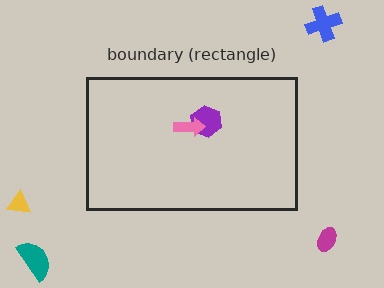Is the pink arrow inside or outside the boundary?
Inside.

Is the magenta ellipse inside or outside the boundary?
Outside.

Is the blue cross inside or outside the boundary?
Outside.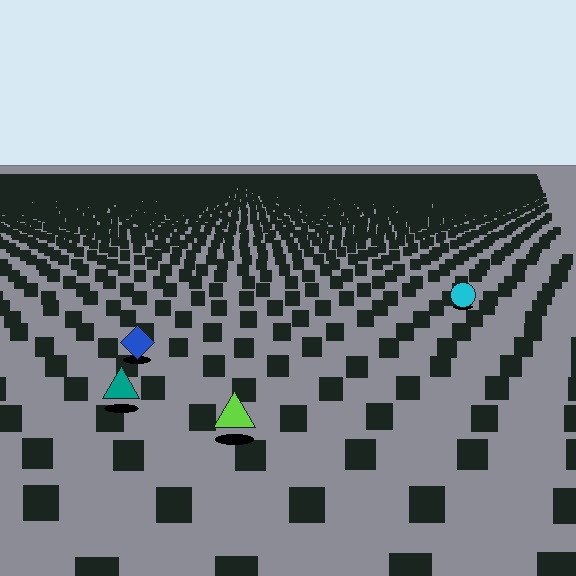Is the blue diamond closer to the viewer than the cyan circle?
Yes. The blue diamond is closer — you can tell from the texture gradient: the ground texture is coarser near it.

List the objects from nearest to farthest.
From nearest to farthest: the lime triangle, the teal triangle, the blue diamond, the cyan circle.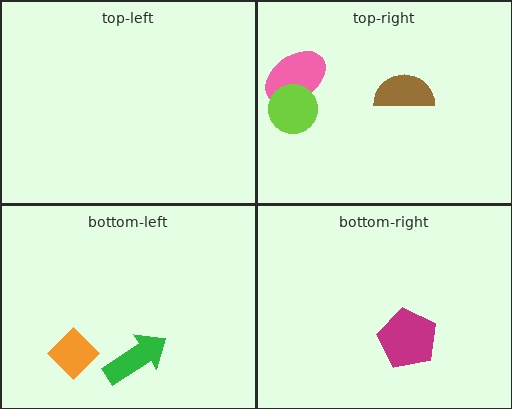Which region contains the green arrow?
The bottom-left region.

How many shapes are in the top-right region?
3.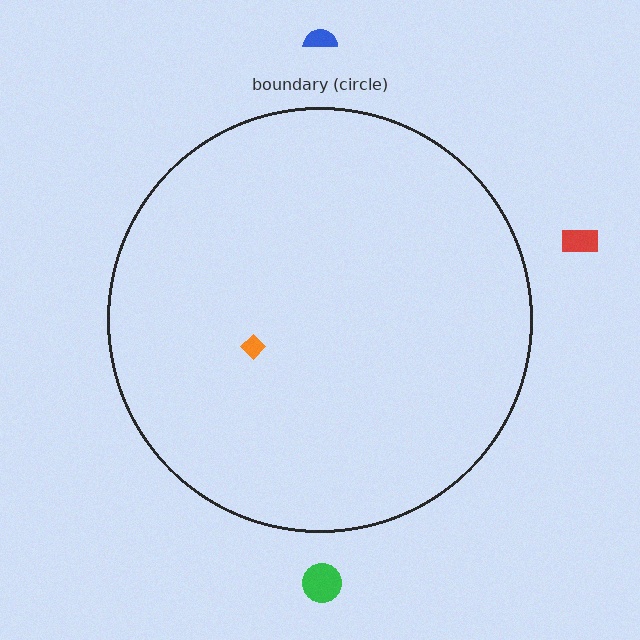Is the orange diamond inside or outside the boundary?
Inside.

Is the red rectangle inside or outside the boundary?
Outside.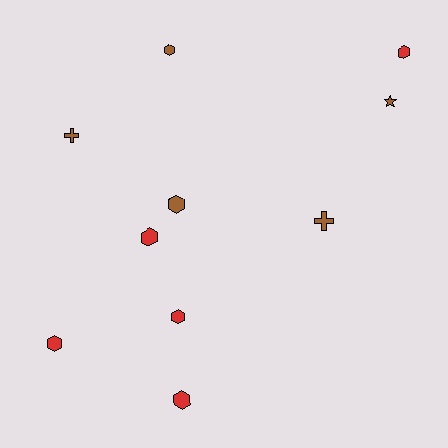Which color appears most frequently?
Brown, with 5 objects.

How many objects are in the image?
There are 10 objects.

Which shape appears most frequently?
Hexagon, with 7 objects.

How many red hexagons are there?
There are 5 red hexagons.